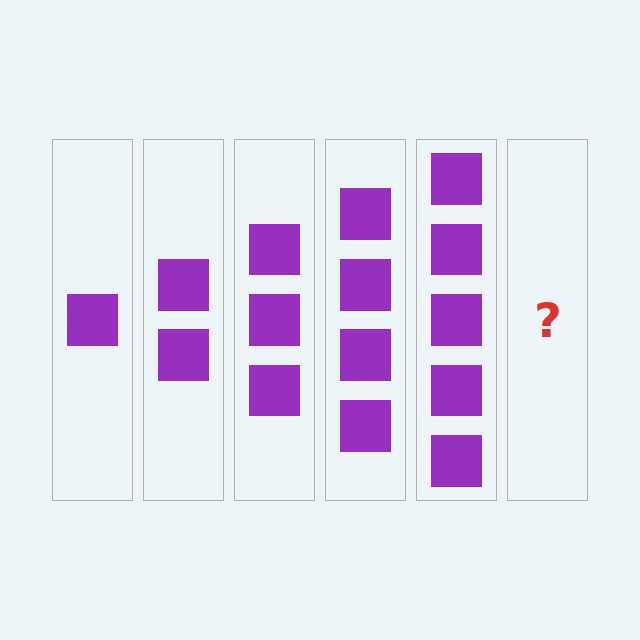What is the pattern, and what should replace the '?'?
The pattern is that each step adds one more square. The '?' should be 6 squares.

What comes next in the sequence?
The next element should be 6 squares.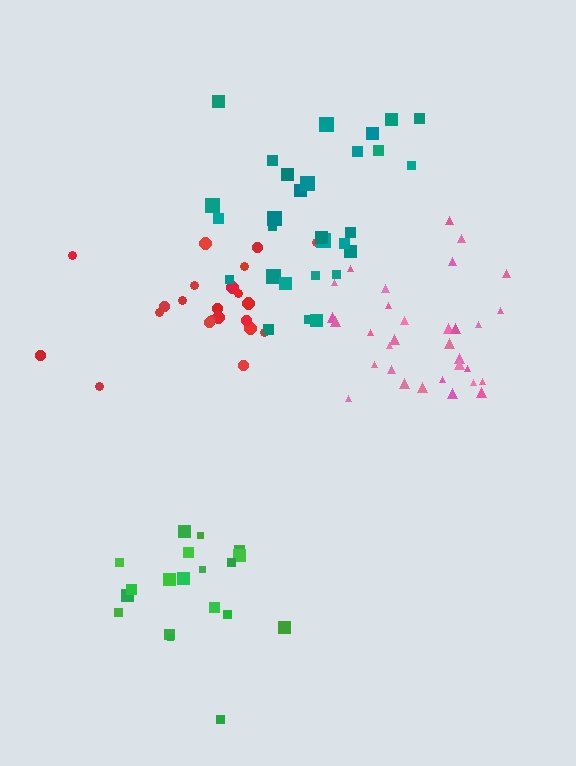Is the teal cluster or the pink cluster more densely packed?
Pink.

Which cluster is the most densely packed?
Pink.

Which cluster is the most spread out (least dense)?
Red.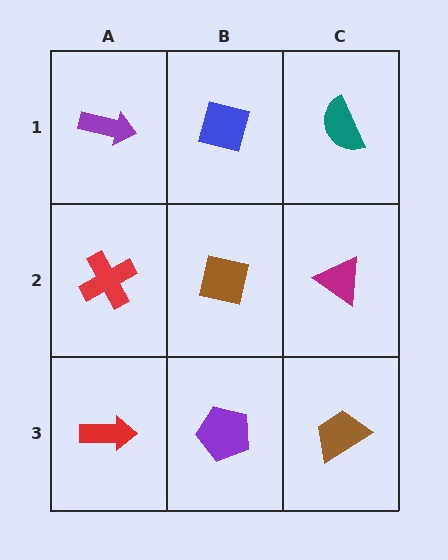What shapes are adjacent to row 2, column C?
A teal semicircle (row 1, column C), a brown trapezoid (row 3, column C), a brown square (row 2, column B).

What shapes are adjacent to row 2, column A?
A purple arrow (row 1, column A), a red arrow (row 3, column A), a brown square (row 2, column B).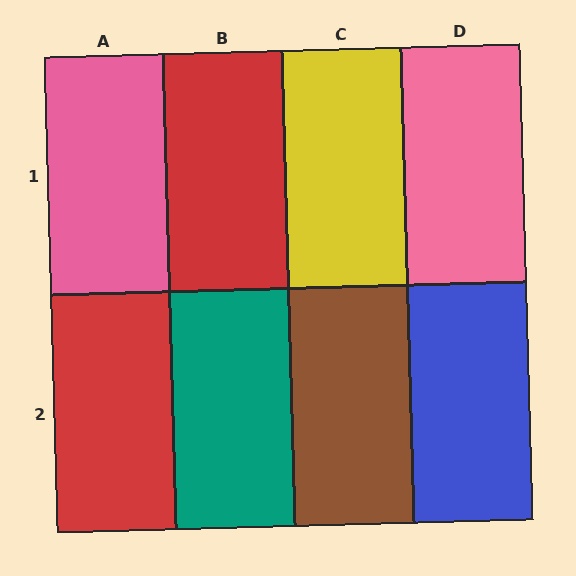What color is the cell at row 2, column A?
Red.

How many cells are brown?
1 cell is brown.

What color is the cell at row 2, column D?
Blue.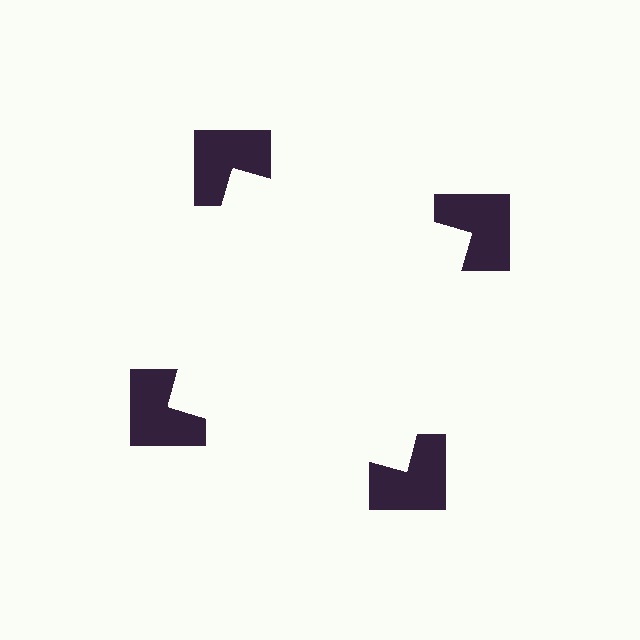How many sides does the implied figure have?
4 sides.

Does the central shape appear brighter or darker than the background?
It typically appears slightly brighter than the background, even though no actual brightness change is drawn.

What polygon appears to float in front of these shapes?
An illusory square — its edges are inferred from the aligned wedge cuts in the notched squares, not physically drawn.